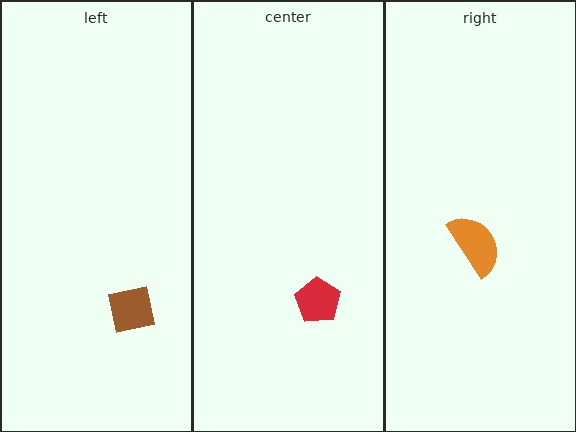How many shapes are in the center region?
1.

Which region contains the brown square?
The left region.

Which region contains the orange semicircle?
The right region.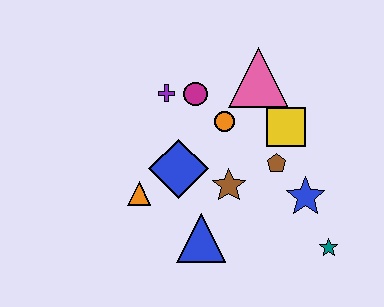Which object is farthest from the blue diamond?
The teal star is farthest from the blue diamond.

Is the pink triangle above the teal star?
Yes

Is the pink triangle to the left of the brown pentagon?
Yes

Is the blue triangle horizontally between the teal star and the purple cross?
Yes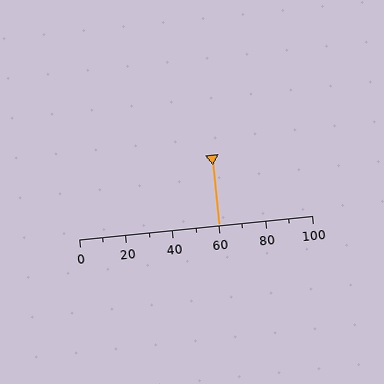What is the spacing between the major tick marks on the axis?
The major ticks are spaced 20 apart.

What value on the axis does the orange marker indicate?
The marker indicates approximately 60.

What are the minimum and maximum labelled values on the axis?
The axis runs from 0 to 100.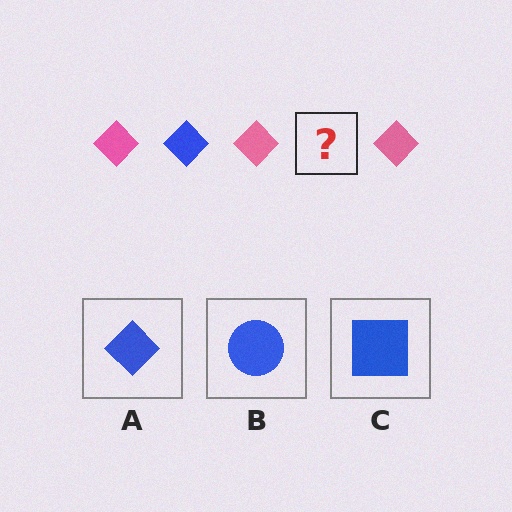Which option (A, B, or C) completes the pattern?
A.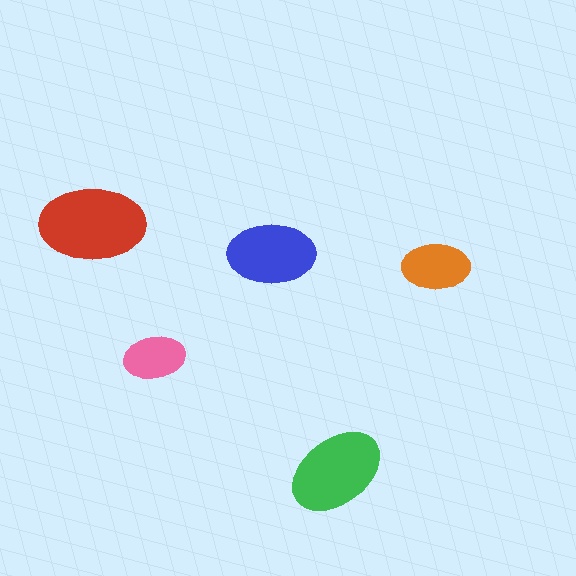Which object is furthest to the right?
The orange ellipse is rightmost.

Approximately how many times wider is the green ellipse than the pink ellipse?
About 1.5 times wider.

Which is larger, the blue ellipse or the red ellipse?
The red one.